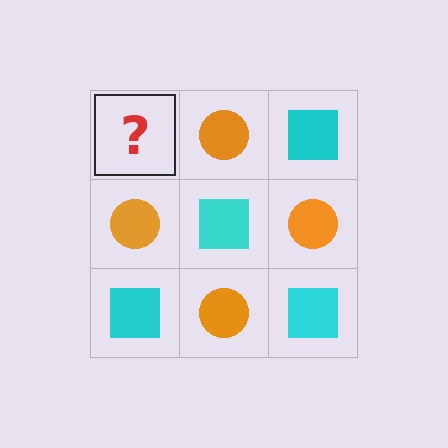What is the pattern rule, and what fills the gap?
The rule is that it alternates cyan square and orange circle in a checkerboard pattern. The gap should be filled with a cyan square.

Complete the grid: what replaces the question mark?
The question mark should be replaced with a cyan square.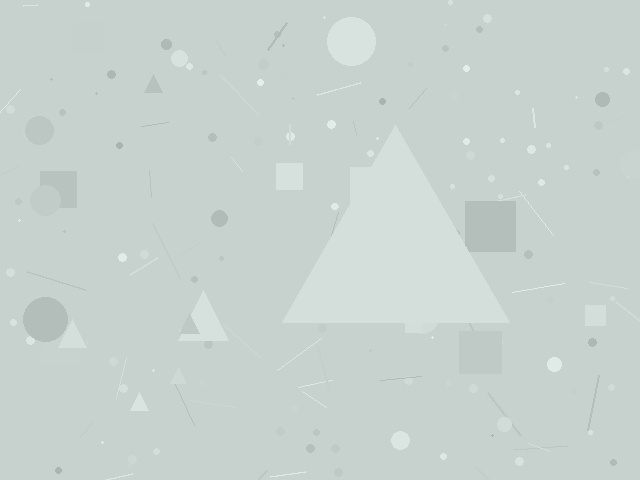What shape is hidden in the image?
A triangle is hidden in the image.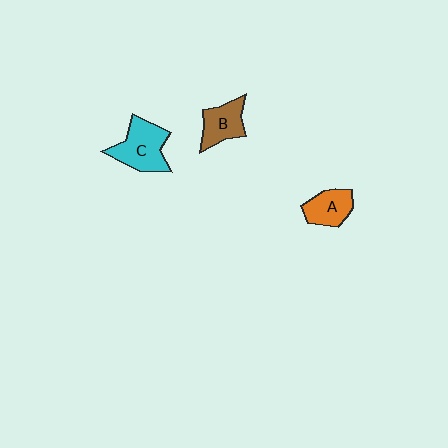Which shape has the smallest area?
Shape A (orange).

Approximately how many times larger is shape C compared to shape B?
Approximately 1.4 times.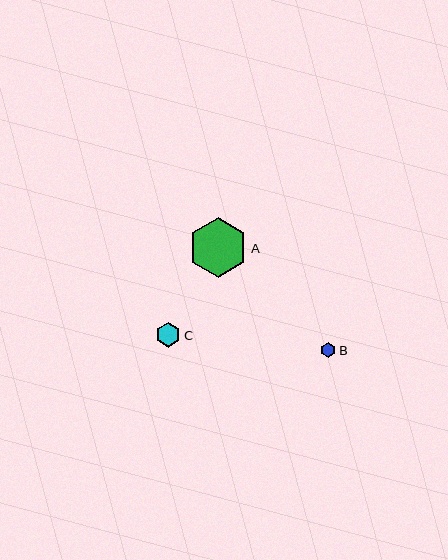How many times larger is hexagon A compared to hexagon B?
Hexagon A is approximately 3.9 times the size of hexagon B.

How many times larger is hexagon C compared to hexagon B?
Hexagon C is approximately 1.6 times the size of hexagon B.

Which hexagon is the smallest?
Hexagon B is the smallest with a size of approximately 15 pixels.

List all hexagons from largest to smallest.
From largest to smallest: A, C, B.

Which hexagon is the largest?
Hexagon A is the largest with a size of approximately 59 pixels.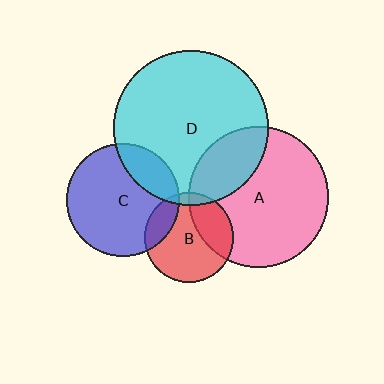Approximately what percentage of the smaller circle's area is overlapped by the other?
Approximately 20%.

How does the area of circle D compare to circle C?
Approximately 1.9 times.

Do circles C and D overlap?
Yes.